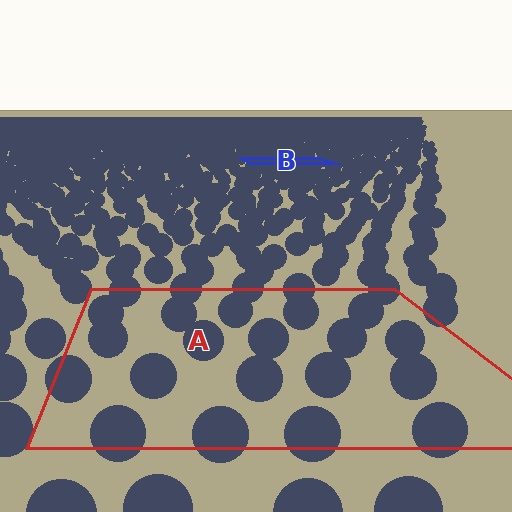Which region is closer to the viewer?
Region A is closer. The texture elements there are larger and more spread out.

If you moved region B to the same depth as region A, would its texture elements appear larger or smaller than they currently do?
They would appear larger. At a closer depth, the same texture elements are projected at a bigger on-screen size.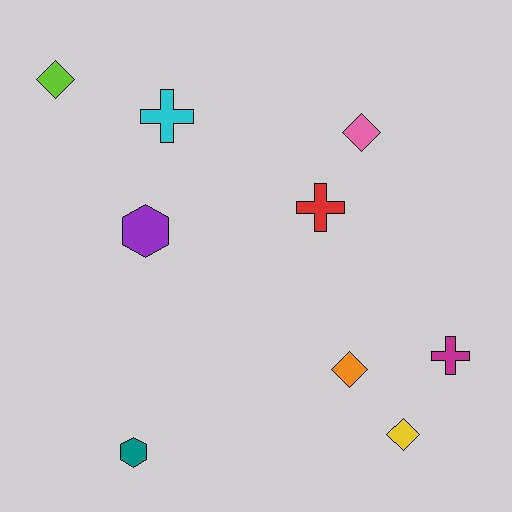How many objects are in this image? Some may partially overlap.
There are 9 objects.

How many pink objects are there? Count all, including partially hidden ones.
There is 1 pink object.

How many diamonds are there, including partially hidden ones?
There are 4 diamonds.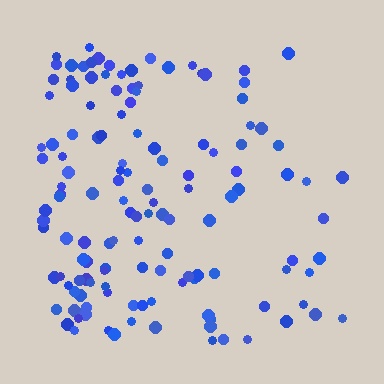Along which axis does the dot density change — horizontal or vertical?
Horizontal.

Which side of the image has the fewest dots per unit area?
The right.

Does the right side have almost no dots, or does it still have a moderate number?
Still a moderate number, just noticeably fewer than the left.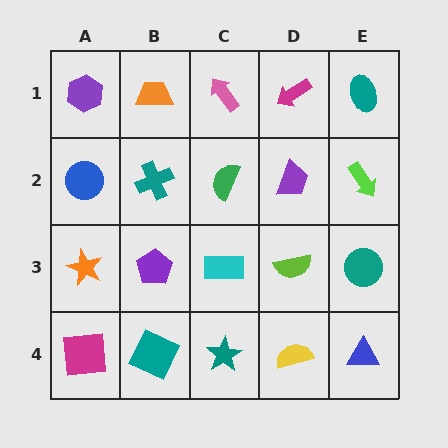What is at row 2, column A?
A blue circle.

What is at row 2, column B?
A teal cross.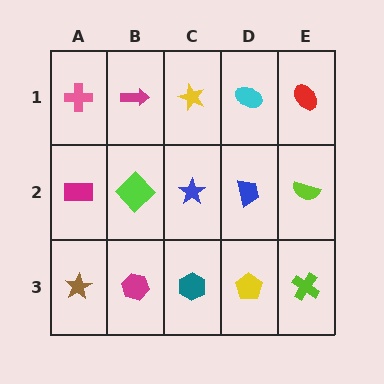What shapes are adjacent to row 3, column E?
A lime semicircle (row 2, column E), a yellow pentagon (row 3, column D).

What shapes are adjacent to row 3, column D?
A blue trapezoid (row 2, column D), a teal hexagon (row 3, column C), a lime cross (row 3, column E).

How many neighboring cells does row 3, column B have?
3.